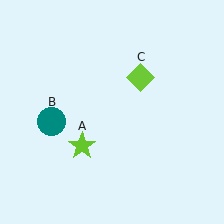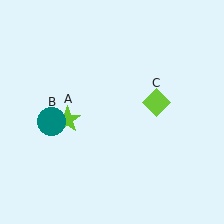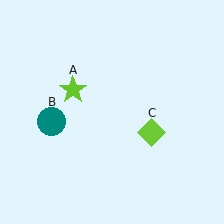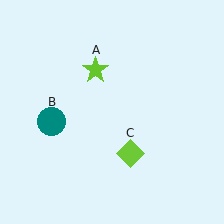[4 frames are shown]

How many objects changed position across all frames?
2 objects changed position: lime star (object A), lime diamond (object C).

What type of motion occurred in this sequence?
The lime star (object A), lime diamond (object C) rotated clockwise around the center of the scene.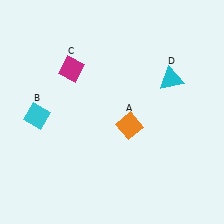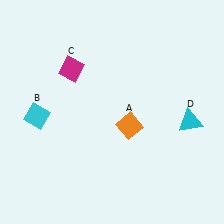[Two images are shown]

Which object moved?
The cyan triangle (D) moved down.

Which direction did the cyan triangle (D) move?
The cyan triangle (D) moved down.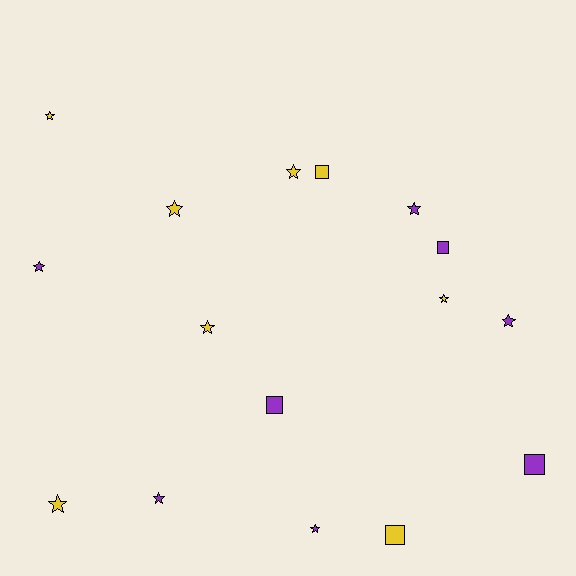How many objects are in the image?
There are 16 objects.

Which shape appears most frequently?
Star, with 11 objects.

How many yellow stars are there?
There are 6 yellow stars.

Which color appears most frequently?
Yellow, with 8 objects.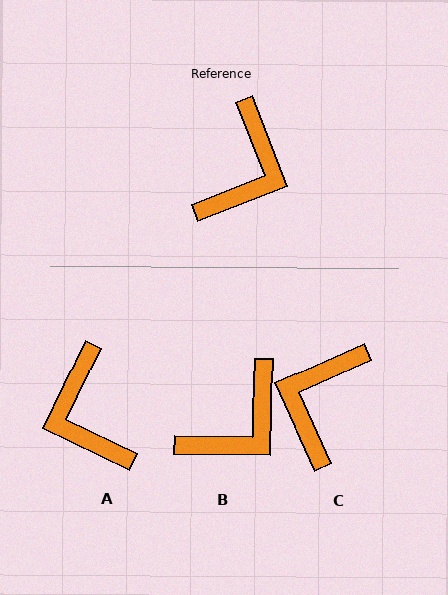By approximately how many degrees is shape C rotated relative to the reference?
Approximately 177 degrees clockwise.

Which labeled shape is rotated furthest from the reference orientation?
C, about 177 degrees away.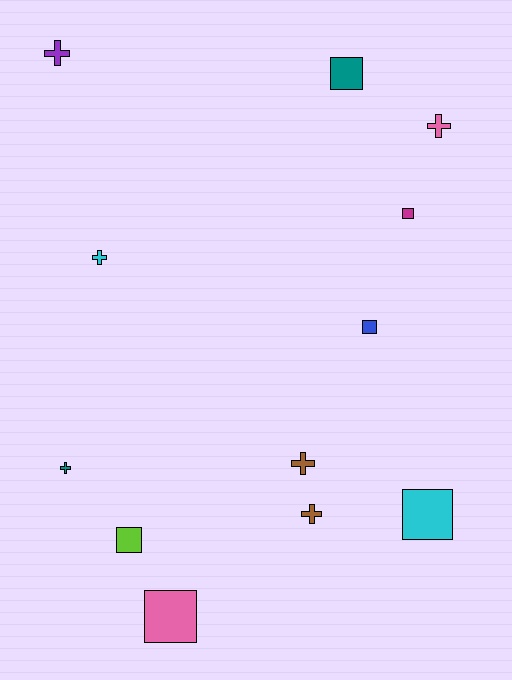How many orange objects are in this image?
There are no orange objects.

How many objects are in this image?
There are 12 objects.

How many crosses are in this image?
There are 6 crosses.